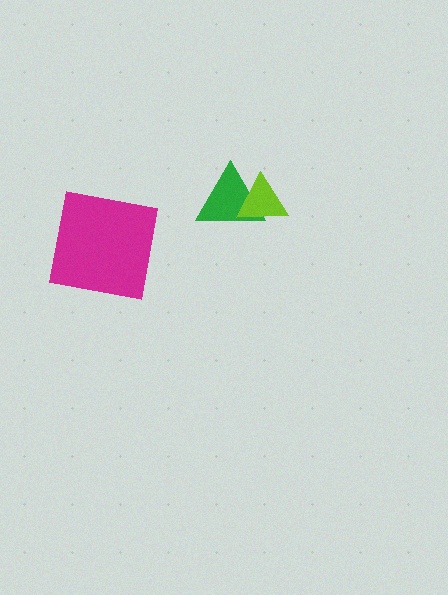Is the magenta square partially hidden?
No, no other shape covers it.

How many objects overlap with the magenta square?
0 objects overlap with the magenta square.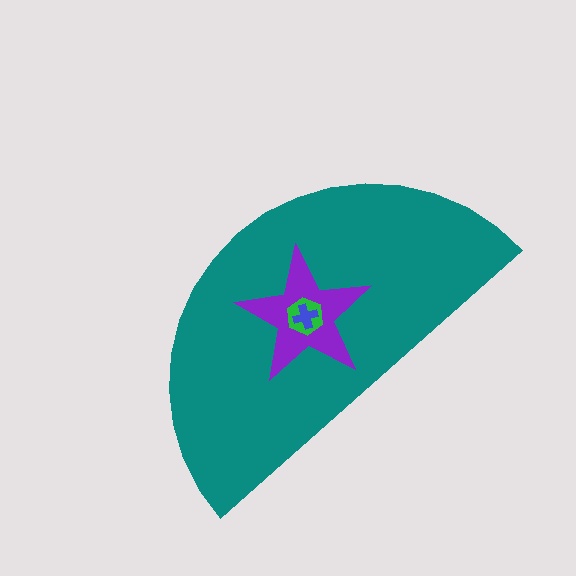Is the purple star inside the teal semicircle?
Yes.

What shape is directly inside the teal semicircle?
The purple star.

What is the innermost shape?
The blue cross.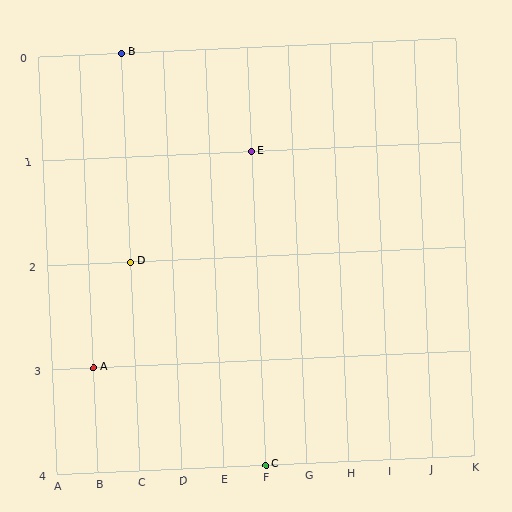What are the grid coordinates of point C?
Point C is at grid coordinates (F, 4).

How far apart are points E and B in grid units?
Points E and B are 3 columns and 1 row apart (about 3.2 grid units diagonally).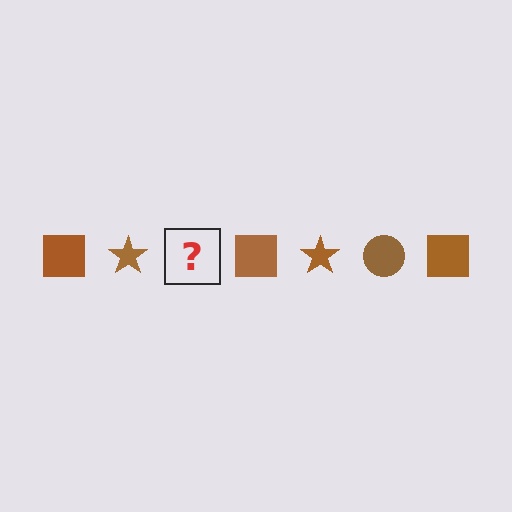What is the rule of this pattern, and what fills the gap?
The rule is that the pattern cycles through square, star, circle shapes in brown. The gap should be filled with a brown circle.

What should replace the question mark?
The question mark should be replaced with a brown circle.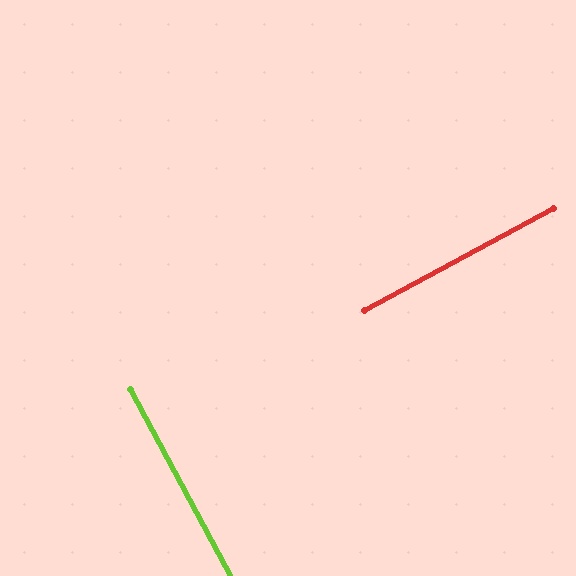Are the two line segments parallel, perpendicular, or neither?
Perpendicular — they meet at approximately 90°.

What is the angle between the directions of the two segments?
Approximately 90 degrees.